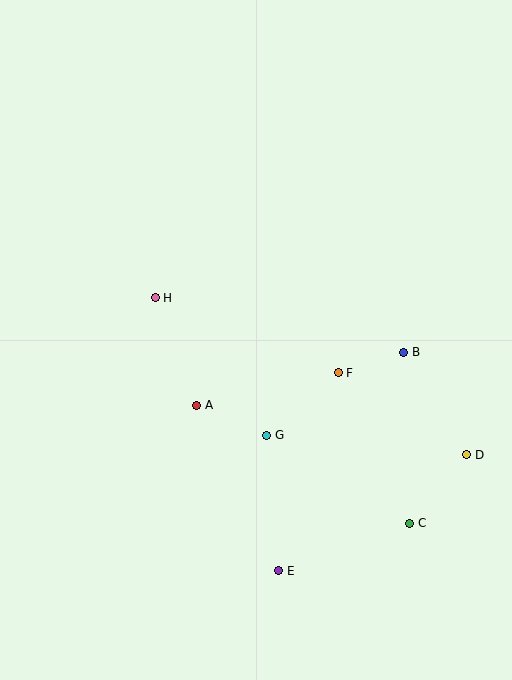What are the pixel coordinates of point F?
Point F is at (338, 373).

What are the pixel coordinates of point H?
Point H is at (155, 298).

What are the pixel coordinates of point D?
Point D is at (467, 455).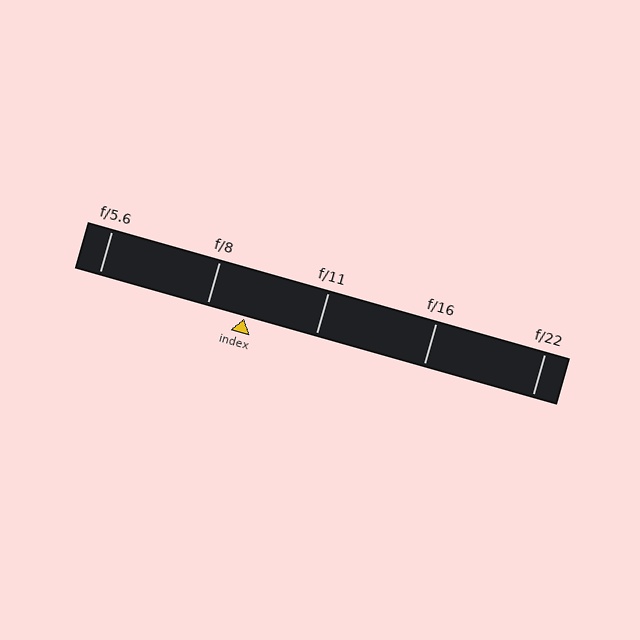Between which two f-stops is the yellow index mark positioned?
The index mark is between f/8 and f/11.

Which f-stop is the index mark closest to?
The index mark is closest to f/8.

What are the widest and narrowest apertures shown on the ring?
The widest aperture shown is f/5.6 and the narrowest is f/22.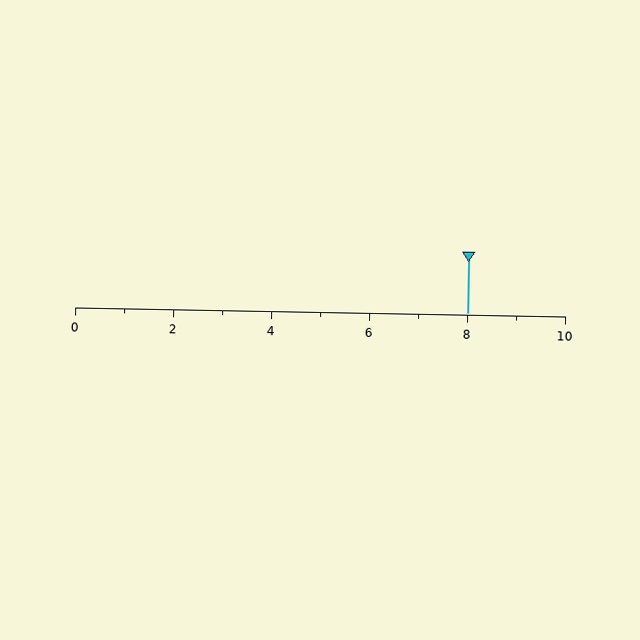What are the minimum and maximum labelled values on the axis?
The axis runs from 0 to 10.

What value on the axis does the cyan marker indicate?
The marker indicates approximately 8.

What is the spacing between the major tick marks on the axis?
The major ticks are spaced 2 apart.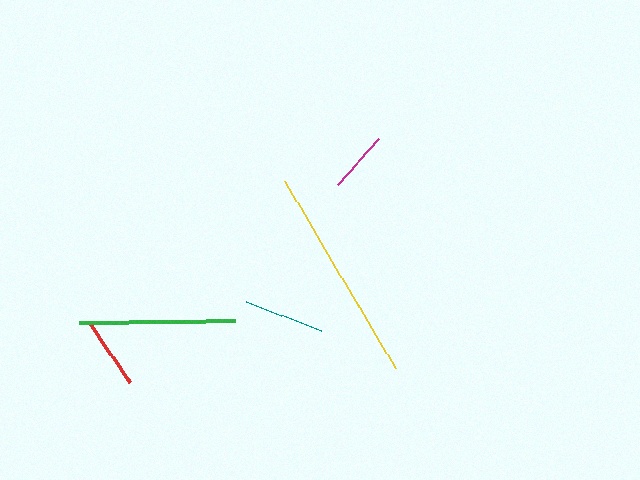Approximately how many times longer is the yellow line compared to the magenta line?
The yellow line is approximately 3.5 times the length of the magenta line.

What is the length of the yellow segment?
The yellow segment is approximately 217 pixels long.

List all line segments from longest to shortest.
From longest to shortest: yellow, green, teal, red, magenta.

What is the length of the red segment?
The red segment is approximately 73 pixels long.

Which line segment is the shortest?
The magenta line is the shortest at approximately 61 pixels.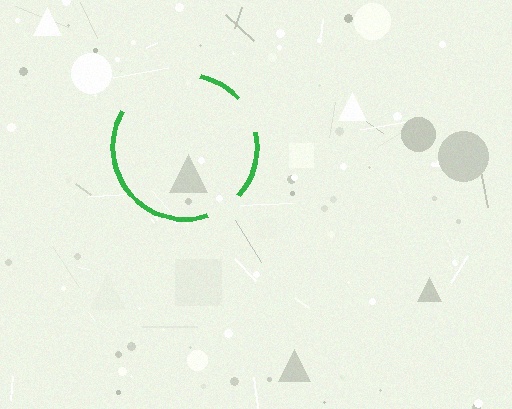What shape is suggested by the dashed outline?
The dashed outline suggests a circle.